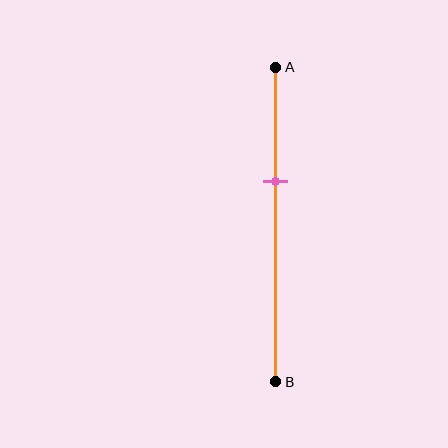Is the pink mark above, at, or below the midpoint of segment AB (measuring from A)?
The pink mark is above the midpoint of segment AB.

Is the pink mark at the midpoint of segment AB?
No, the mark is at about 35% from A, not at the 50% midpoint.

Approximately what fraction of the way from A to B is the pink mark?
The pink mark is approximately 35% of the way from A to B.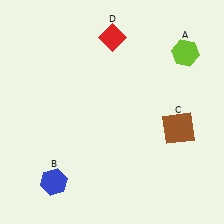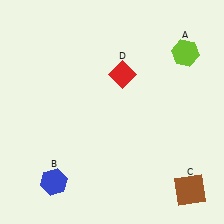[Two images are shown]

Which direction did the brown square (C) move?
The brown square (C) moved down.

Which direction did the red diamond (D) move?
The red diamond (D) moved down.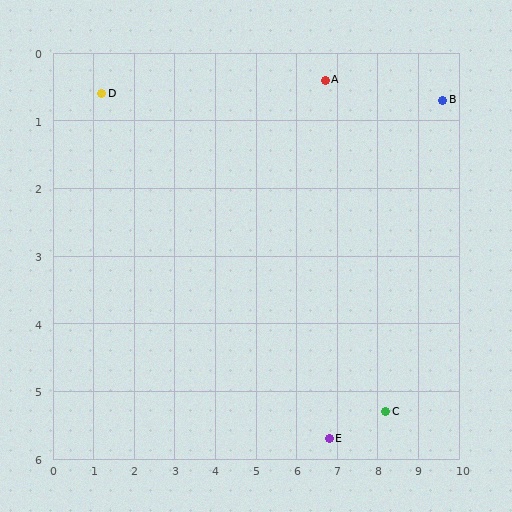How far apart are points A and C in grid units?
Points A and C are about 5.1 grid units apart.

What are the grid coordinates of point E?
Point E is at approximately (6.8, 5.7).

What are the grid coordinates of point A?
Point A is at approximately (6.7, 0.4).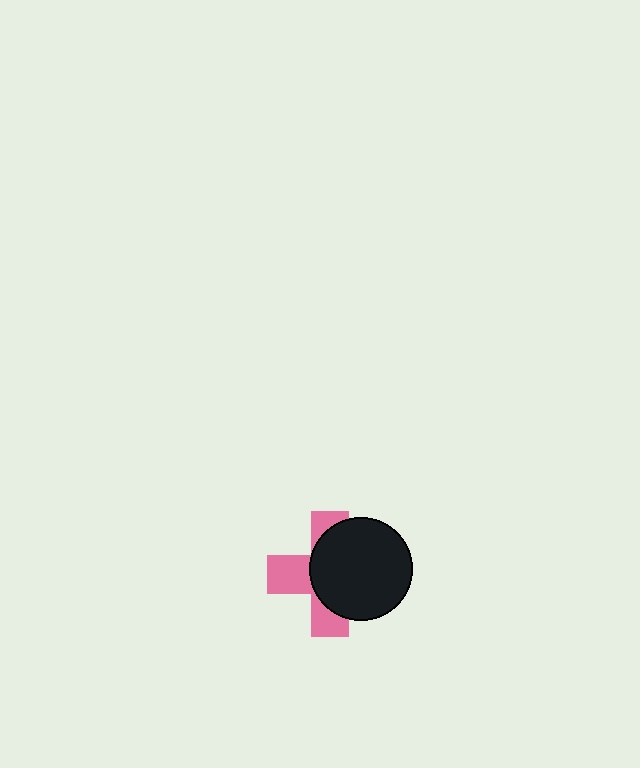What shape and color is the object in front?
The object in front is a black circle.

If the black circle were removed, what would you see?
You would see the complete pink cross.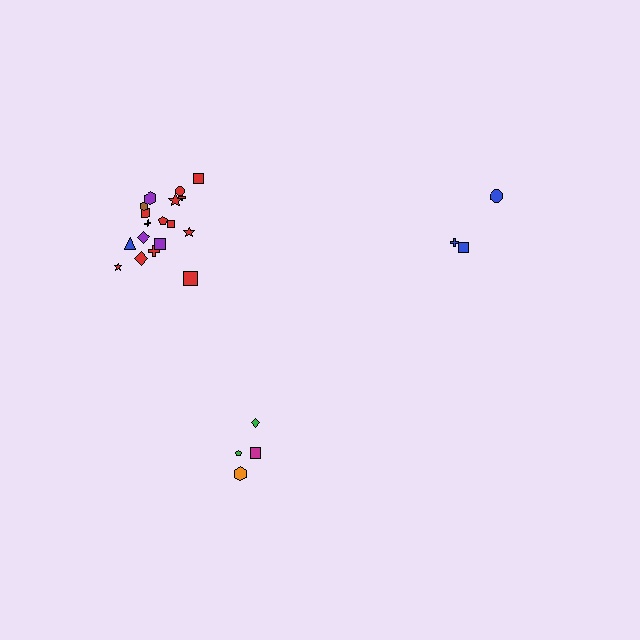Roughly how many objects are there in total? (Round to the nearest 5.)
Roughly 25 objects in total.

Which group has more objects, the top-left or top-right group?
The top-left group.